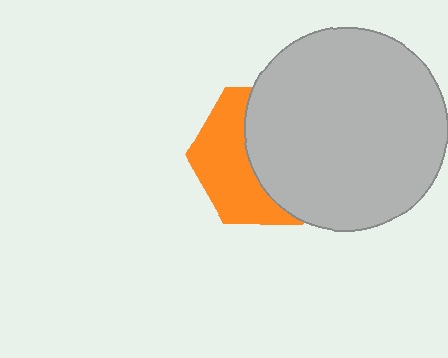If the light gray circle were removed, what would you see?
You would see the complete orange hexagon.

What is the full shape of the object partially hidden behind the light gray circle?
The partially hidden object is an orange hexagon.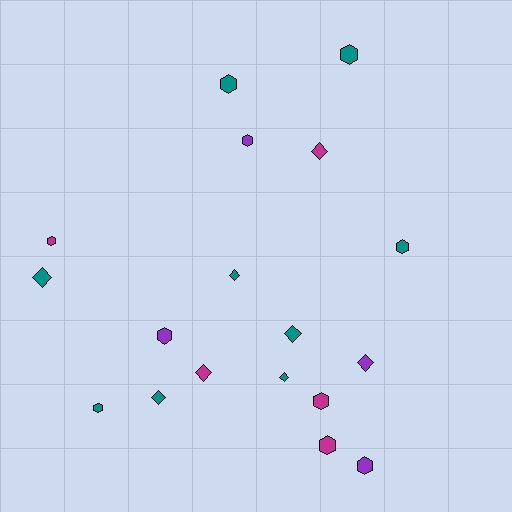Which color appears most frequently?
Teal, with 9 objects.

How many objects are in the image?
There are 18 objects.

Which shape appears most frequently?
Hexagon, with 10 objects.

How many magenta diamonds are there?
There are 2 magenta diamonds.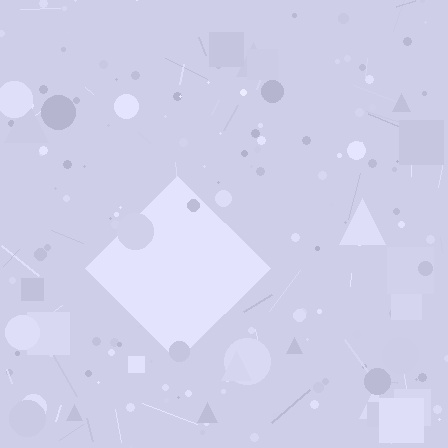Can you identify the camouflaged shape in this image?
The camouflaged shape is a diamond.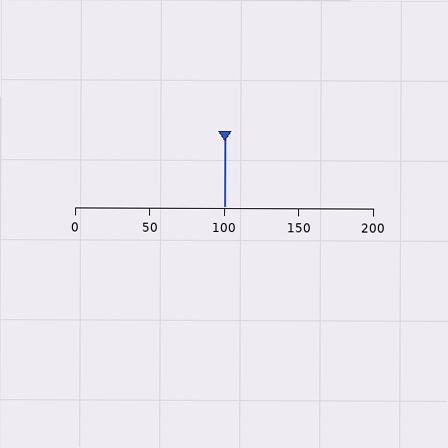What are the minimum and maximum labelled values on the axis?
The axis runs from 0 to 200.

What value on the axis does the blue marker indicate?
The marker indicates approximately 100.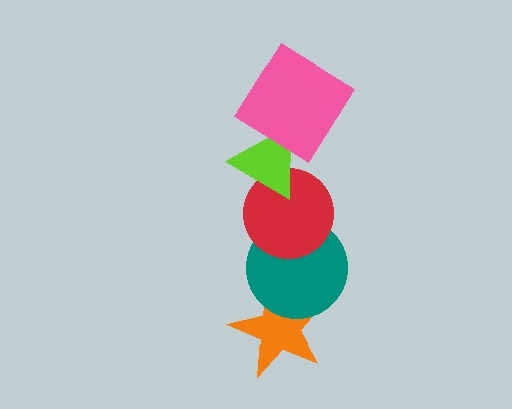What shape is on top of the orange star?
The teal circle is on top of the orange star.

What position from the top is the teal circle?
The teal circle is 4th from the top.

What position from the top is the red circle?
The red circle is 3rd from the top.